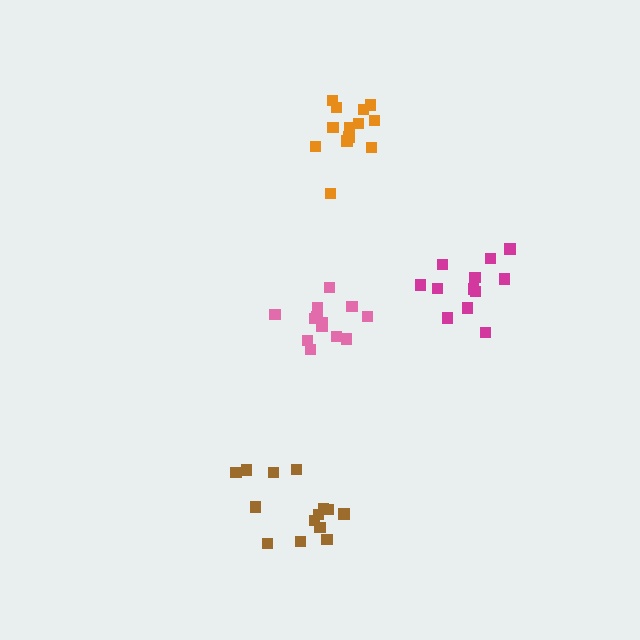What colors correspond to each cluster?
The clusters are colored: brown, magenta, pink, orange.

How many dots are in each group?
Group 1: 14 dots, Group 2: 12 dots, Group 3: 13 dots, Group 4: 13 dots (52 total).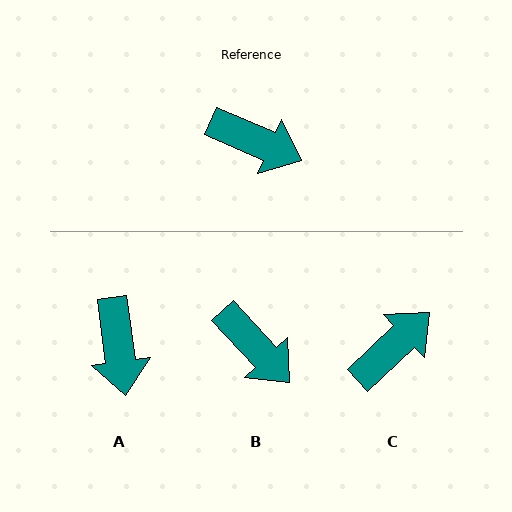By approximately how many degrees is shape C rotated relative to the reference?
Approximately 67 degrees counter-clockwise.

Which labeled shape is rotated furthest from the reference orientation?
C, about 67 degrees away.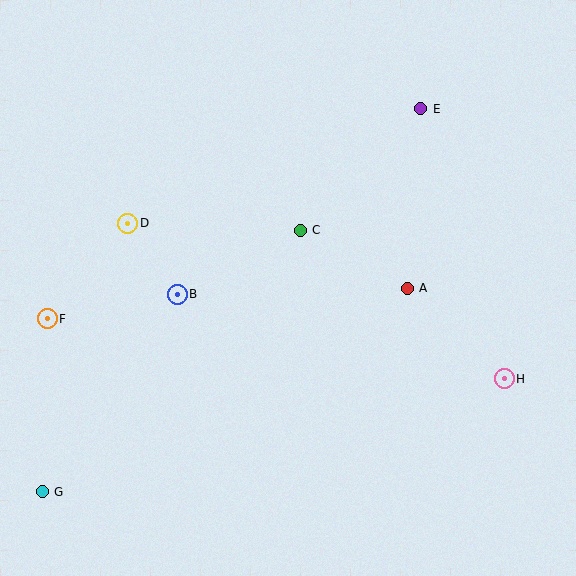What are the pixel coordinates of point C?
Point C is at (300, 230).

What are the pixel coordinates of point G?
Point G is at (42, 492).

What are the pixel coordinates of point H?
Point H is at (504, 379).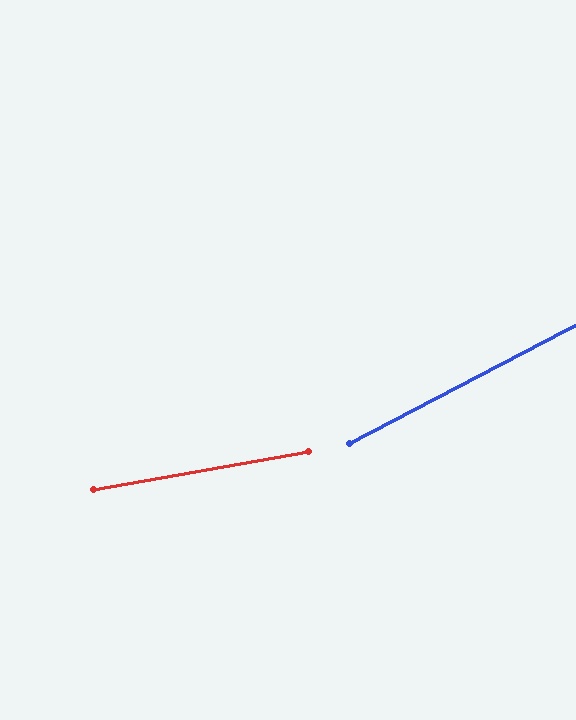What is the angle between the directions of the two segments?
Approximately 17 degrees.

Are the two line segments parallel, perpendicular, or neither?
Neither parallel nor perpendicular — they differ by about 17°.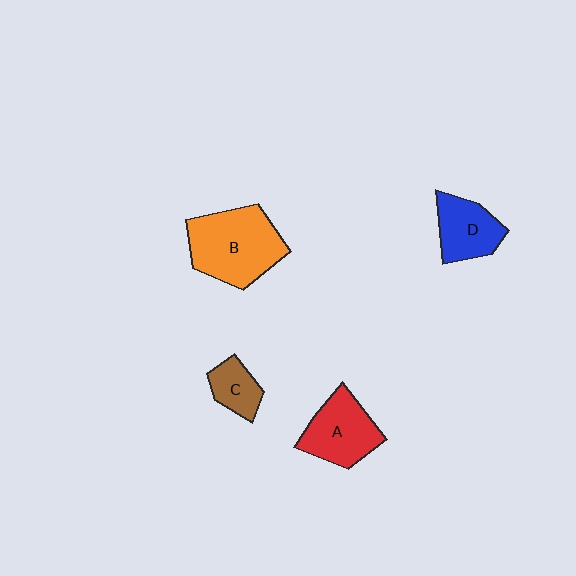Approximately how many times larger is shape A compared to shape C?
Approximately 1.9 times.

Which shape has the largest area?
Shape B (orange).